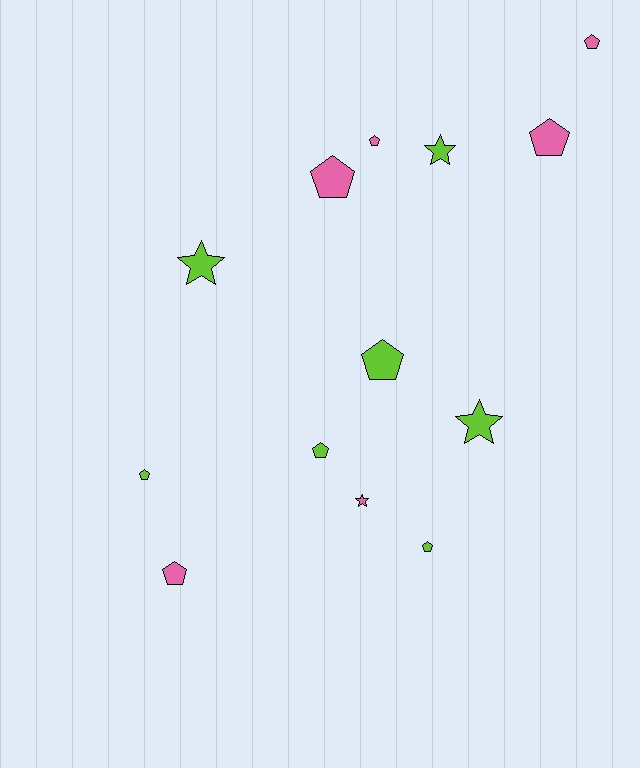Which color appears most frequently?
Lime, with 7 objects.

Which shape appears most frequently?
Pentagon, with 9 objects.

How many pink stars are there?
There is 1 pink star.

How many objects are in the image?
There are 13 objects.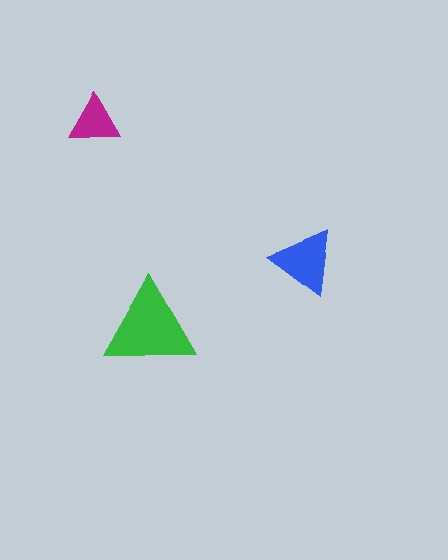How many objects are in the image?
There are 3 objects in the image.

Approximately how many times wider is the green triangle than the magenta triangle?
About 2 times wider.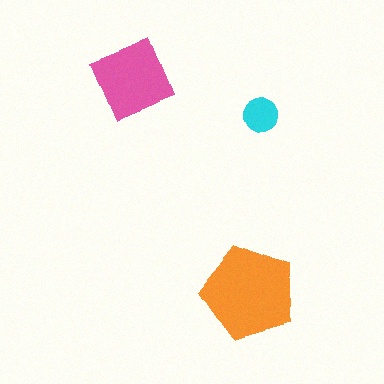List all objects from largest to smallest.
The orange pentagon, the pink square, the cyan circle.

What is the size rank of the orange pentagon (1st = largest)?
1st.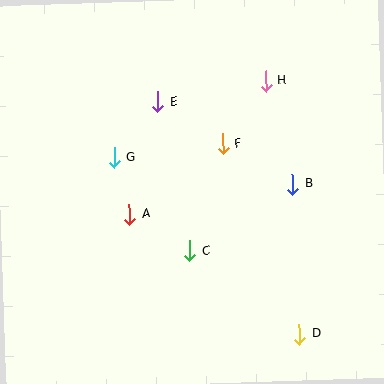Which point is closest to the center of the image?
Point F at (223, 144) is closest to the center.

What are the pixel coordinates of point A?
Point A is at (129, 214).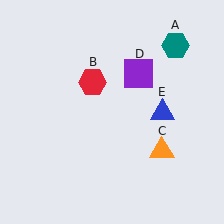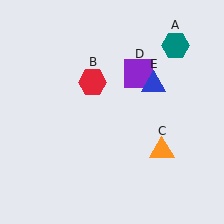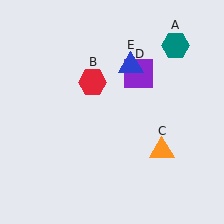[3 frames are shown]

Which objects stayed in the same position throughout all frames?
Teal hexagon (object A) and red hexagon (object B) and orange triangle (object C) and purple square (object D) remained stationary.